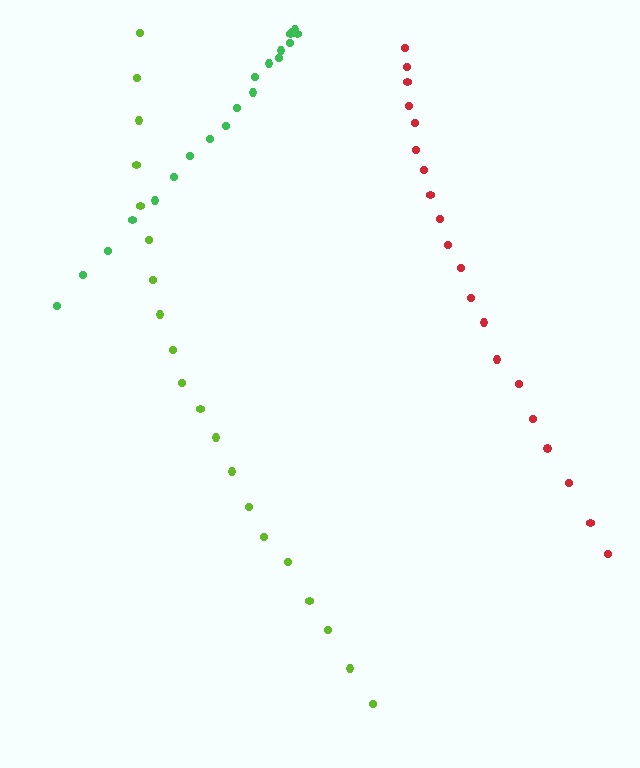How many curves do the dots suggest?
There are 3 distinct paths.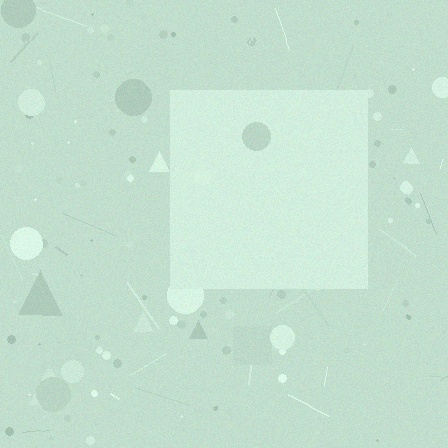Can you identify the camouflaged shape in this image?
The camouflaged shape is a square.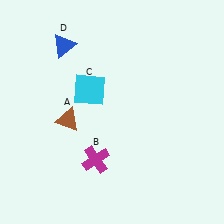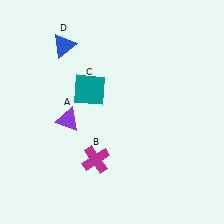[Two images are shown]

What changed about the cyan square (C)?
In Image 1, C is cyan. In Image 2, it changed to teal.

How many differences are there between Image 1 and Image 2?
There are 2 differences between the two images.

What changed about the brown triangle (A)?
In Image 1, A is brown. In Image 2, it changed to purple.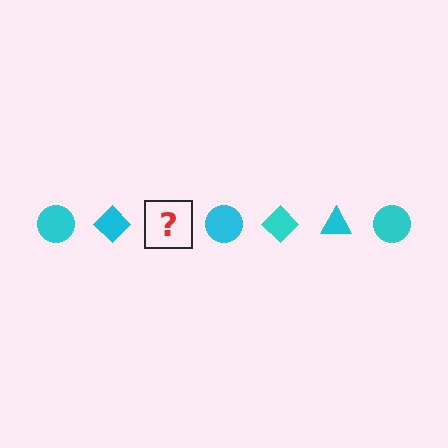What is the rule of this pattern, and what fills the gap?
The rule is that the pattern cycles through circle, diamond, triangle shapes in cyan. The gap should be filled with a cyan triangle.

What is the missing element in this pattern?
The missing element is a cyan triangle.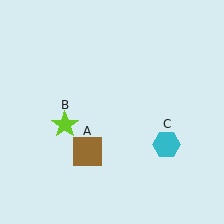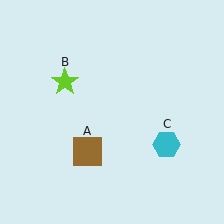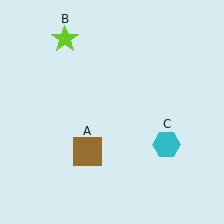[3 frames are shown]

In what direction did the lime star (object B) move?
The lime star (object B) moved up.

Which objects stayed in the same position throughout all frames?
Brown square (object A) and cyan hexagon (object C) remained stationary.